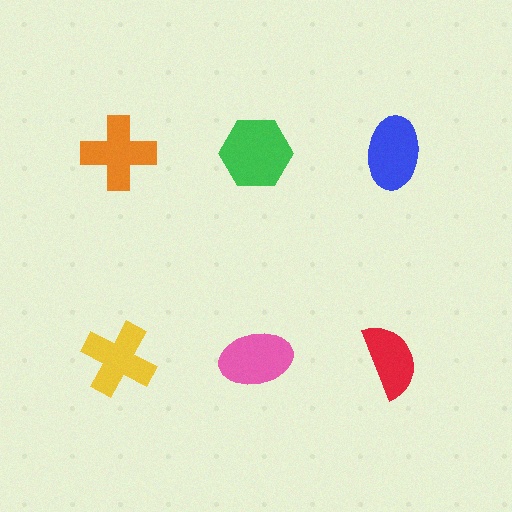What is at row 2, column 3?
A red semicircle.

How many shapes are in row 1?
3 shapes.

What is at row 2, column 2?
A pink ellipse.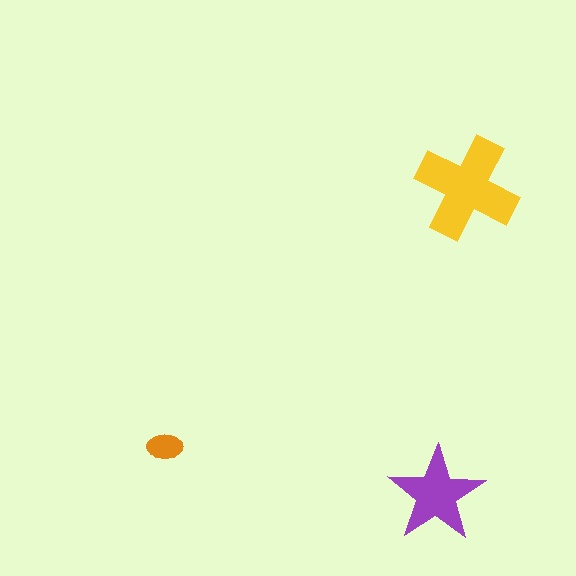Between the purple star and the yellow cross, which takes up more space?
The yellow cross.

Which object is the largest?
The yellow cross.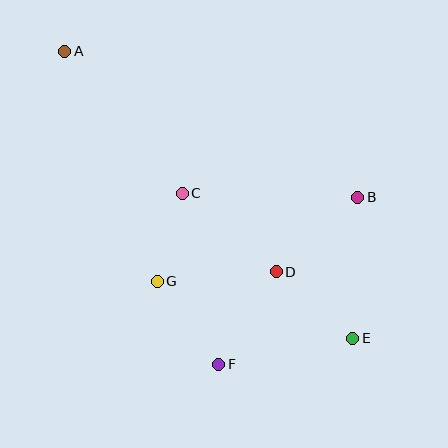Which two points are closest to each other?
Points C and G are closest to each other.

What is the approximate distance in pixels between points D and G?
The distance between D and G is approximately 119 pixels.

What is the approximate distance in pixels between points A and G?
The distance between A and G is approximately 248 pixels.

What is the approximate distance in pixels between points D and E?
The distance between D and E is approximately 102 pixels.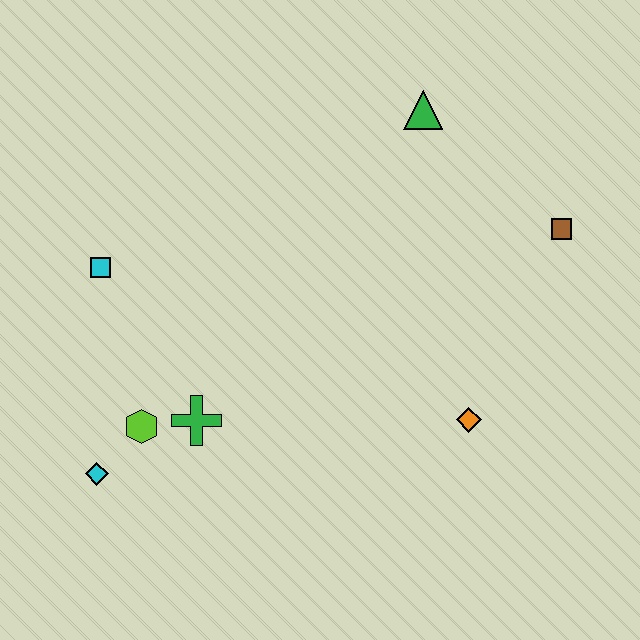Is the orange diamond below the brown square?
Yes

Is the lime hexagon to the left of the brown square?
Yes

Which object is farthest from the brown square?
The cyan diamond is farthest from the brown square.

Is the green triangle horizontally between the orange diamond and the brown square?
No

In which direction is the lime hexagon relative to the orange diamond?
The lime hexagon is to the left of the orange diamond.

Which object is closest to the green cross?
The lime hexagon is closest to the green cross.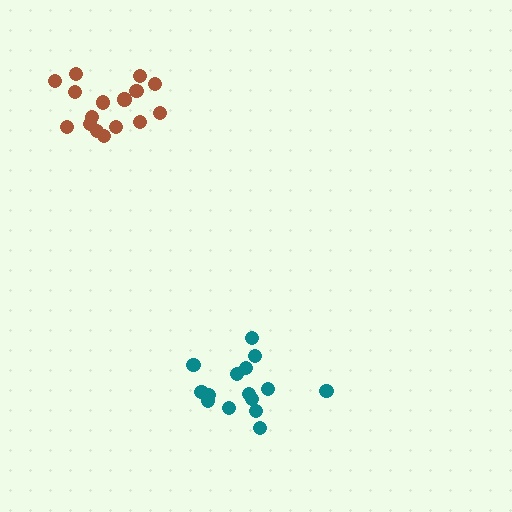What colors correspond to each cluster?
The clusters are colored: teal, brown.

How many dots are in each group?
Group 1: 15 dots, Group 2: 16 dots (31 total).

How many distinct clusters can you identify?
There are 2 distinct clusters.